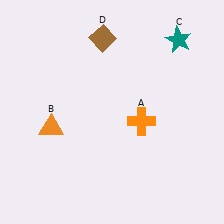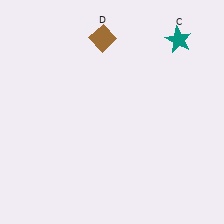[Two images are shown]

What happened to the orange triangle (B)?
The orange triangle (B) was removed in Image 2. It was in the bottom-left area of Image 1.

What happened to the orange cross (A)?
The orange cross (A) was removed in Image 2. It was in the bottom-right area of Image 1.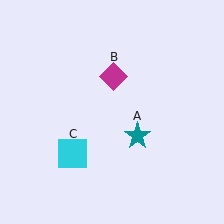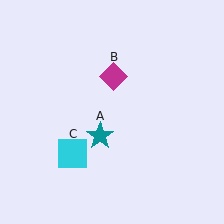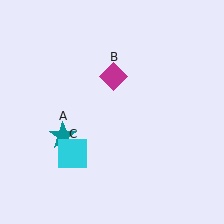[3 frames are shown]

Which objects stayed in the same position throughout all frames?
Magenta diamond (object B) and cyan square (object C) remained stationary.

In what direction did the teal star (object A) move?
The teal star (object A) moved left.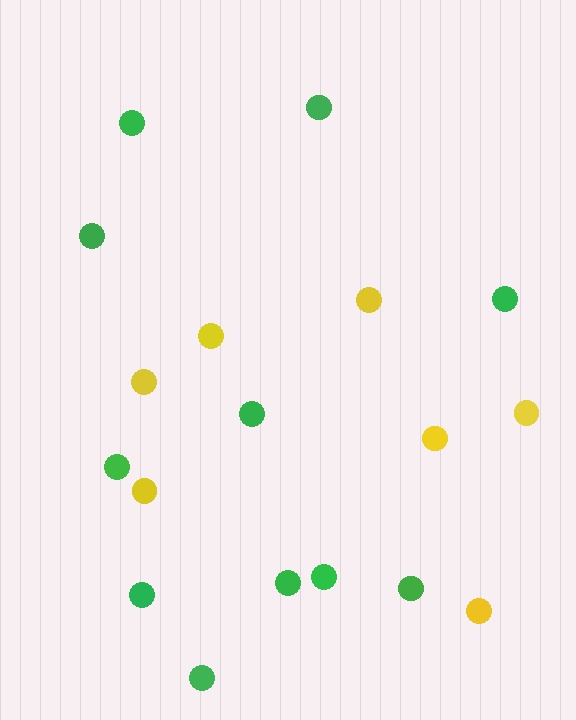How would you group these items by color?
There are 2 groups: one group of yellow circles (7) and one group of green circles (11).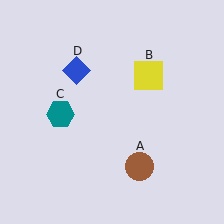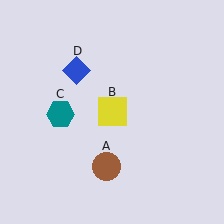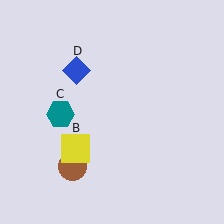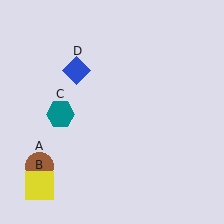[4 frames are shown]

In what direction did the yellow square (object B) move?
The yellow square (object B) moved down and to the left.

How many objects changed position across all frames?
2 objects changed position: brown circle (object A), yellow square (object B).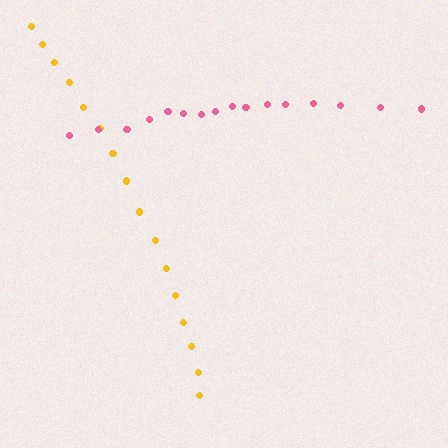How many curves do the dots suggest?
There are 2 distinct paths.